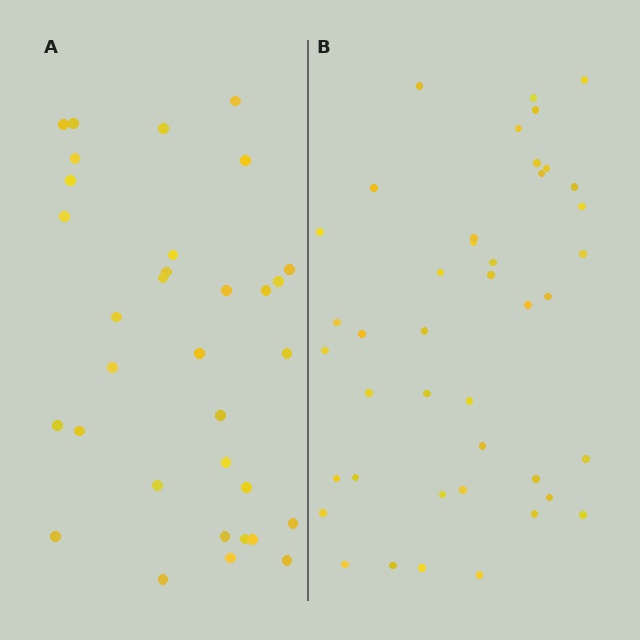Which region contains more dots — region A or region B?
Region B (the right region) has more dots.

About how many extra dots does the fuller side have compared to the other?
Region B has roughly 8 or so more dots than region A.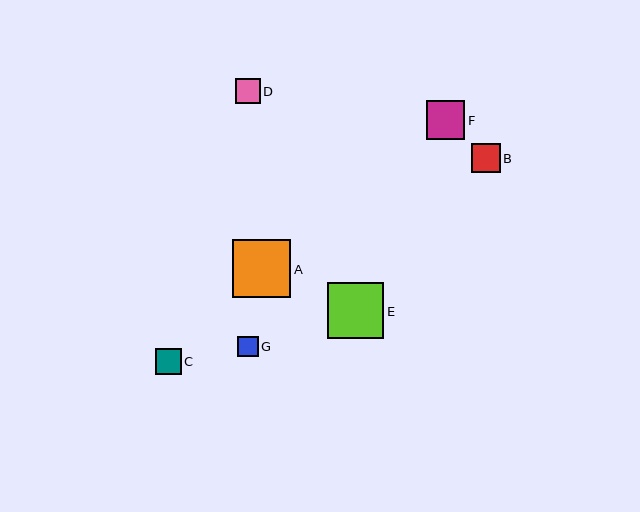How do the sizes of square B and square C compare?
Square B and square C are approximately the same size.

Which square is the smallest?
Square G is the smallest with a size of approximately 20 pixels.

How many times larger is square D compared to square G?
Square D is approximately 1.2 times the size of square G.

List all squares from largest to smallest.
From largest to smallest: A, E, F, B, C, D, G.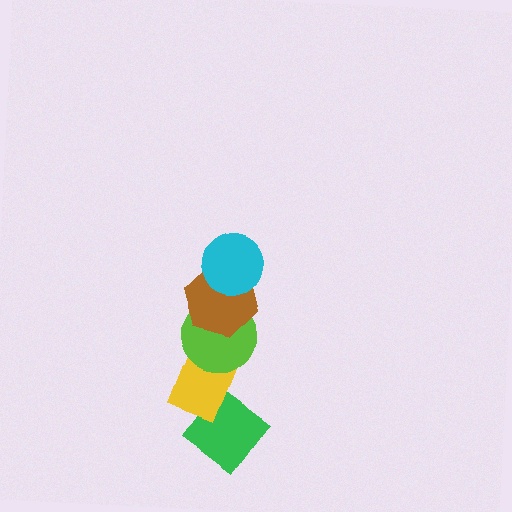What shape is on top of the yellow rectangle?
The lime circle is on top of the yellow rectangle.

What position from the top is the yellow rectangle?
The yellow rectangle is 4th from the top.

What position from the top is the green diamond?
The green diamond is 5th from the top.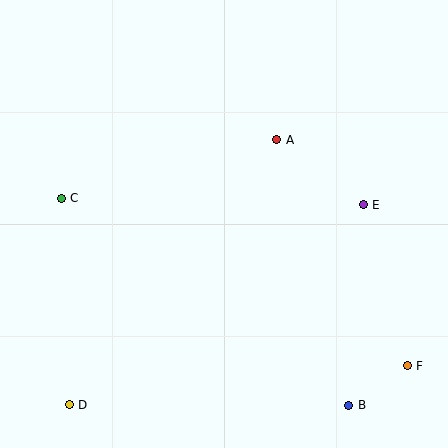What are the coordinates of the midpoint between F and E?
The midpoint between F and E is at (385, 285).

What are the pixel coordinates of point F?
Point F is at (407, 366).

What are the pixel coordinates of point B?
Point B is at (349, 405).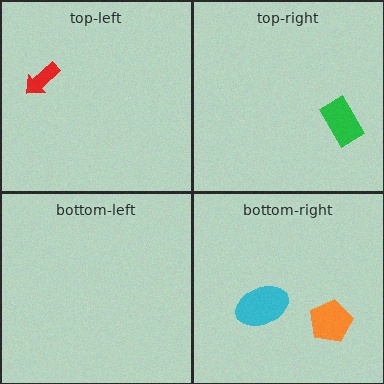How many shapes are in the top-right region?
1.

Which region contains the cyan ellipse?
The bottom-right region.